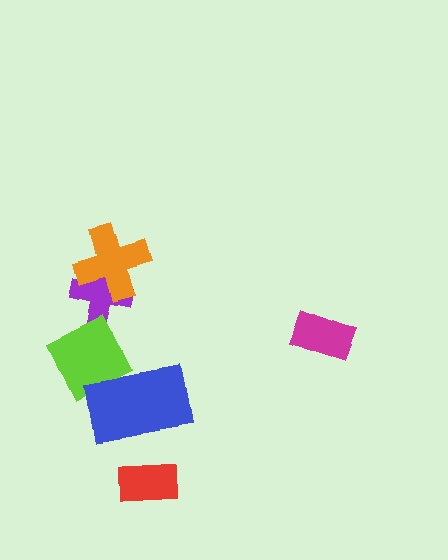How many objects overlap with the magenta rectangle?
0 objects overlap with the magenta rectangle.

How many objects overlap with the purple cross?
1 object overlaps with the purple cross.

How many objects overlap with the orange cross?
1 object overlaps with the orange cross.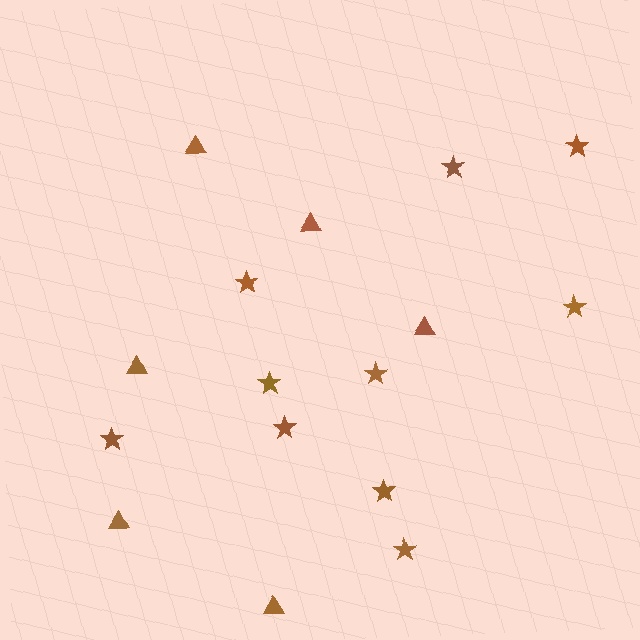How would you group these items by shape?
There are 2 groups: one group of stars (10) and one group of triangles (6).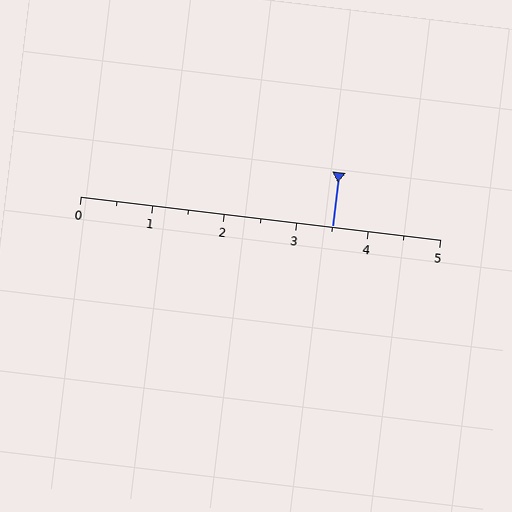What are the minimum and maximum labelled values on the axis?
The axis runs from 0 to 5.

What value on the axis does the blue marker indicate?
The marker indicates approximately 3.5.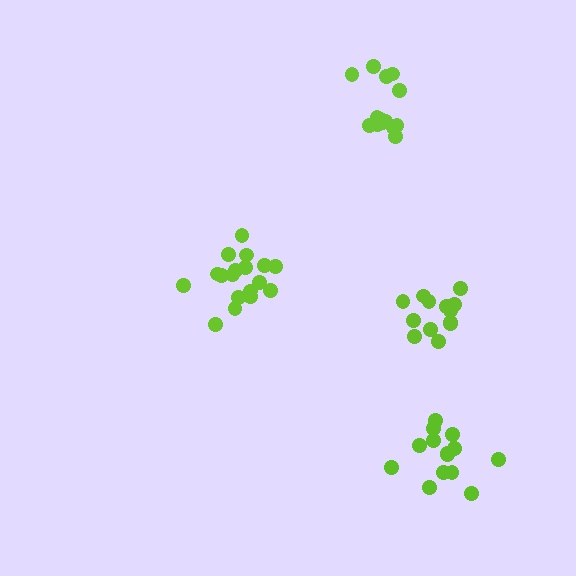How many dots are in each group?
Group 1: 14 dots, Group 2: 13 dots, Group 3: 16 dots, Group 4: 18 dots (61 total).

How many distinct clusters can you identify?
There are 4 distinct clusters.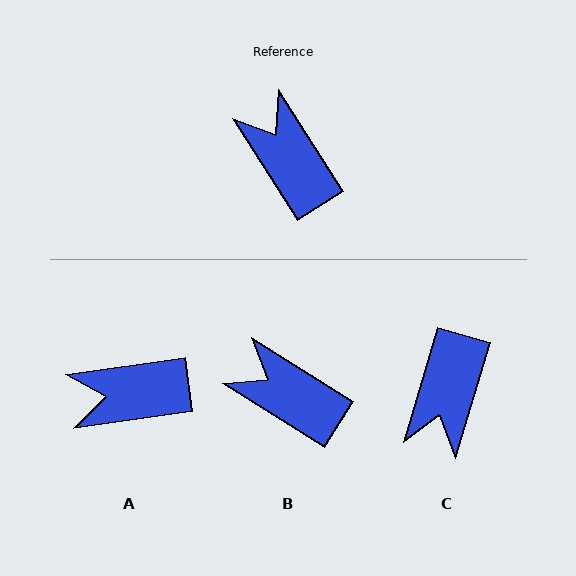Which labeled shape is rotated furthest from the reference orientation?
C, about 131 degrees away.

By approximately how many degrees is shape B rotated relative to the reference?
Approximately 25 degrees counter-clockwise.